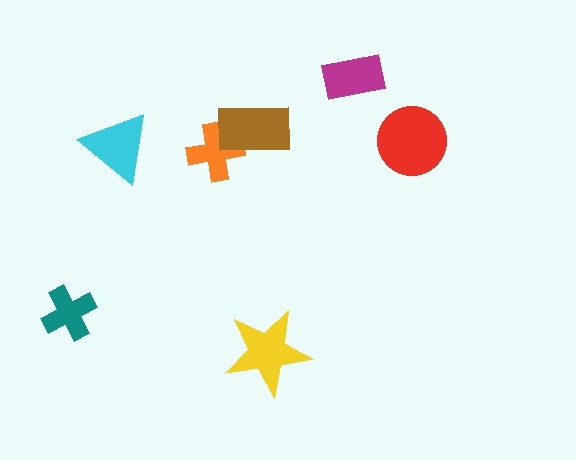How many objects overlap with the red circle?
0 objects overlap with the red circle.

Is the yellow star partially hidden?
No, no other shape covers it.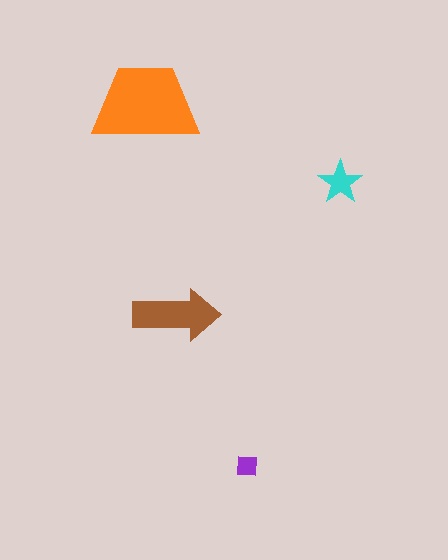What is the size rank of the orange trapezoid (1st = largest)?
1st.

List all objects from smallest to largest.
The purple square, the cyan star, the brown arrow, the orange trapezoid.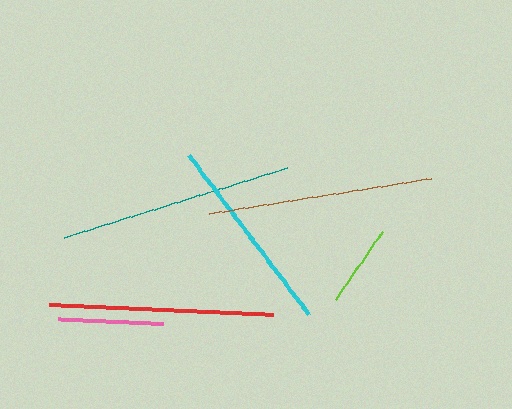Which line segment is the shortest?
The lime line is the shortest at approximately 83 pixels.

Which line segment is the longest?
The teal line is the longest at approximately 233 pixels.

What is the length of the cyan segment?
The cyan segment is approximately 200 pixels long.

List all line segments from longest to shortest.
From longest to shortest: teal, brown, red, cyan, pink, lime.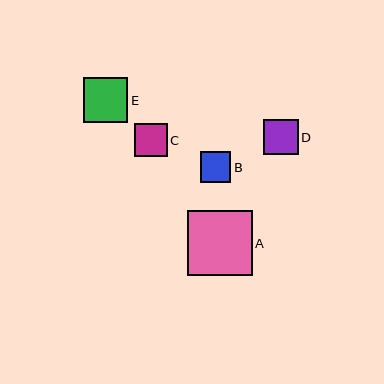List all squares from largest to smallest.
From largest to smallest: A, E, D, C, B.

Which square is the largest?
Square A is the largest with a size of approximately 65 pixels.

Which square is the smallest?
Square B is the smallest with a size of approximately 31 pixels.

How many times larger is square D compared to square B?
Square D is approximately 1.1 times the size of square B.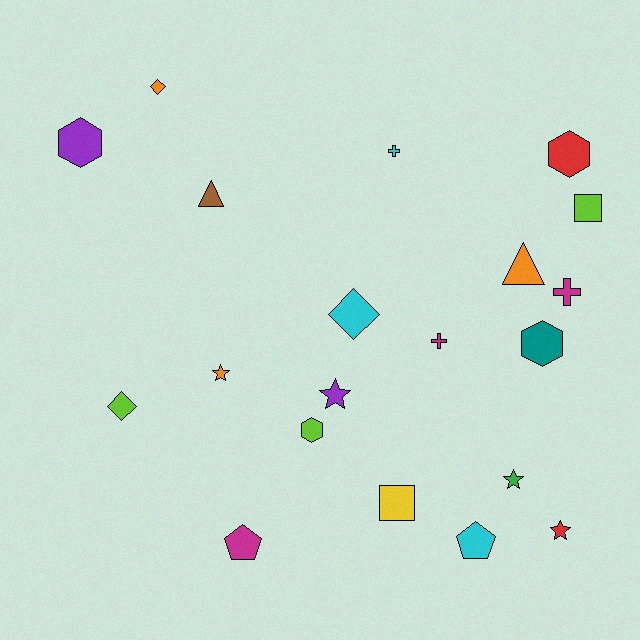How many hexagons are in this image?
There are 4 hexagons.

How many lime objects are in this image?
There are 3 lime objects.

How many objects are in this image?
There are 20 objects.